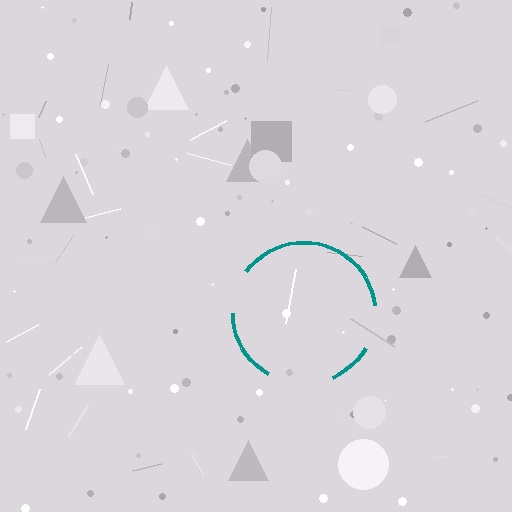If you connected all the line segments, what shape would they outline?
They would outline a circle.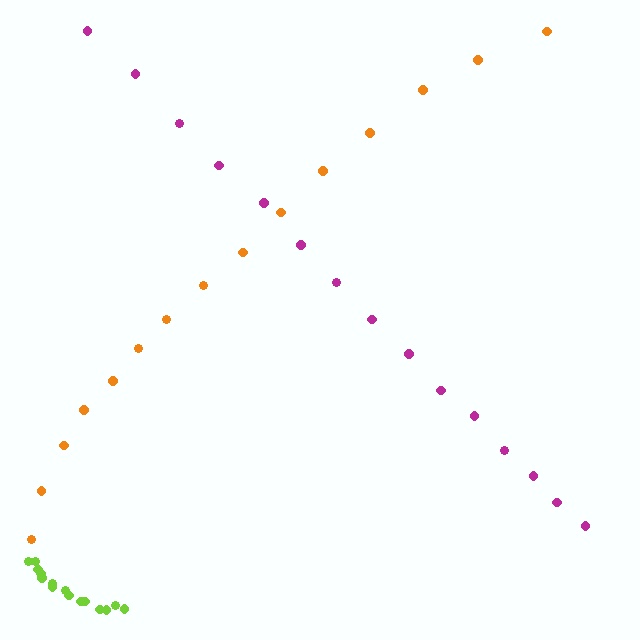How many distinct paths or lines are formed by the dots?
There are 3 distinct paths.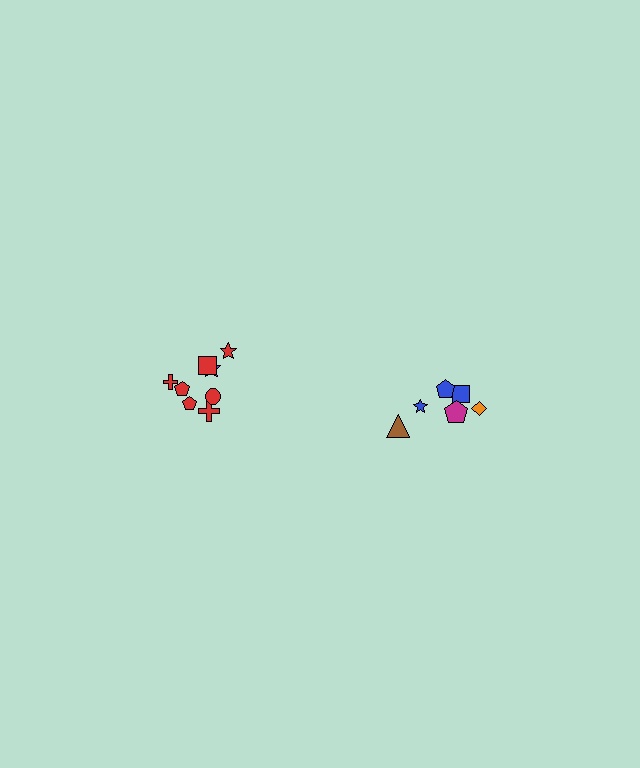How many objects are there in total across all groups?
There are 14 objects.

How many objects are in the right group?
There are 6 objects.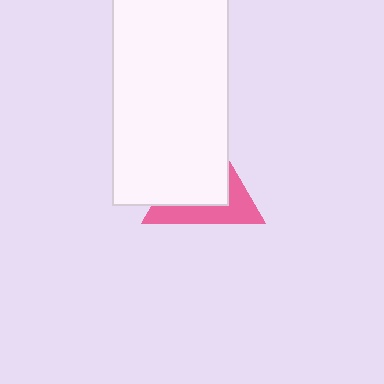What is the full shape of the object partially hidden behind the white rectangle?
The partially hidden object is a pink triangle.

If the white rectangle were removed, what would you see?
You would see the complete pink triangle.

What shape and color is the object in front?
The object in front is a white rectangle.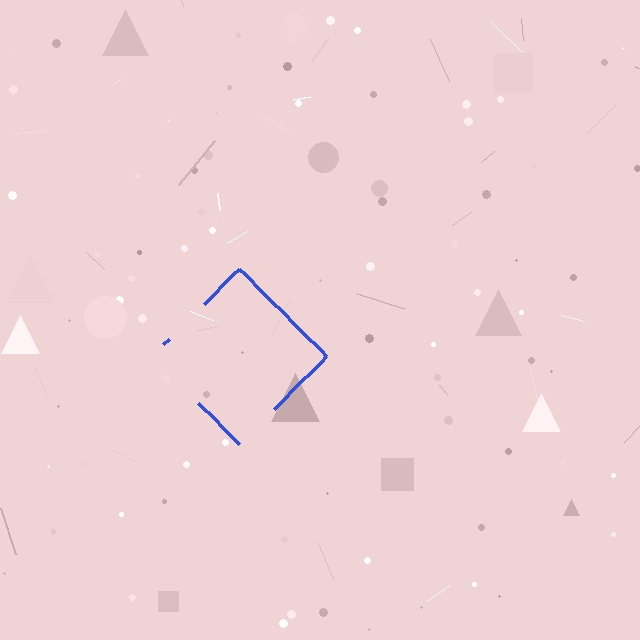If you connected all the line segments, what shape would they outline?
They would outline a diamond.